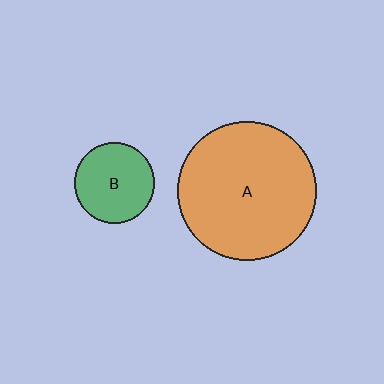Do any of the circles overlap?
No, none of the circles overlap.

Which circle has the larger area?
Circle A (orange).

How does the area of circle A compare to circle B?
Approximately 2.9 times.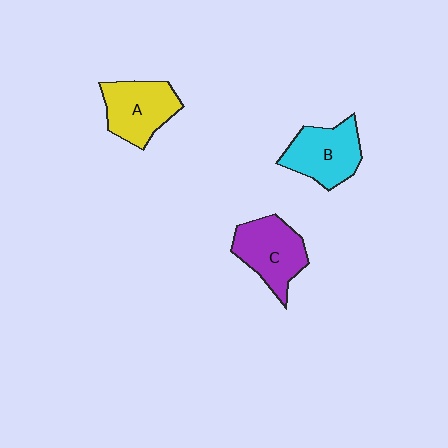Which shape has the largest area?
Shape C (purple).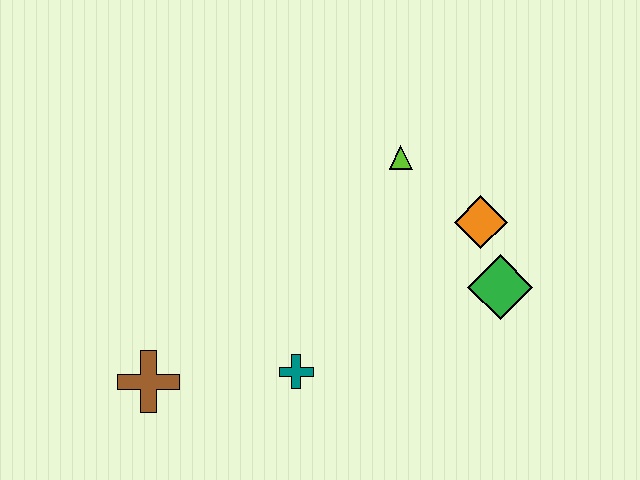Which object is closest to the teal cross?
The brown cross is closest to the teal cross.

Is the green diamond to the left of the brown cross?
No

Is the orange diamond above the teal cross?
Yes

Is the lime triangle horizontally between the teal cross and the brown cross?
No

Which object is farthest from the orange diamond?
The brown cross is farthest from the orange diamond.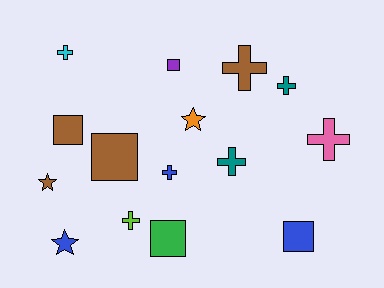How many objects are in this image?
There are 15 objects.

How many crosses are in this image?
There are 7 crosses.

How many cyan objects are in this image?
There is 1 cyan object.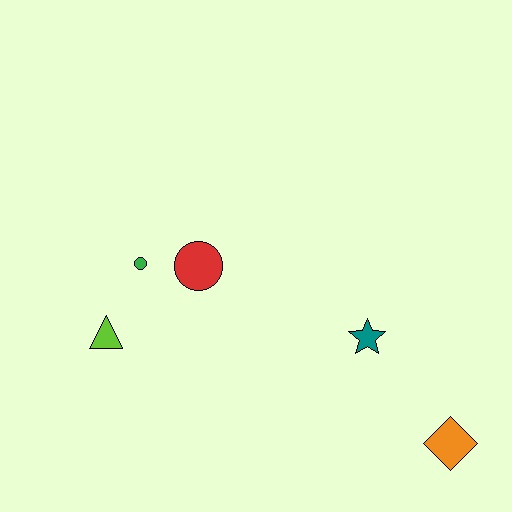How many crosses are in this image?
There are no crosses.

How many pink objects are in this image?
There are no pink objects.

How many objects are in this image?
There are 5 objects.